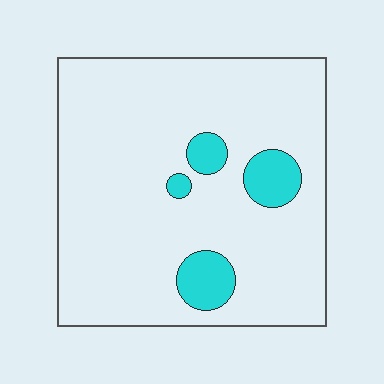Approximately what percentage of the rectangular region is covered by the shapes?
Approximately 10%.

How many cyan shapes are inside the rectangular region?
4.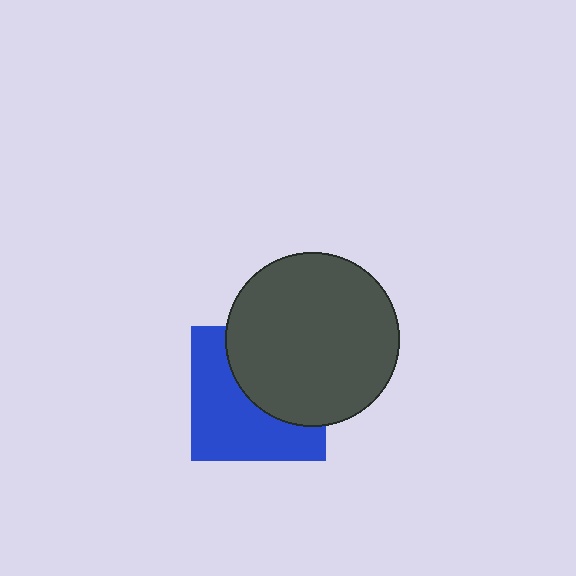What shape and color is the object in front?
The object in front is a dark gray circle.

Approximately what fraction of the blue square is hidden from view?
Roughly 47% of the blue square is hidden behind the dark gray circle.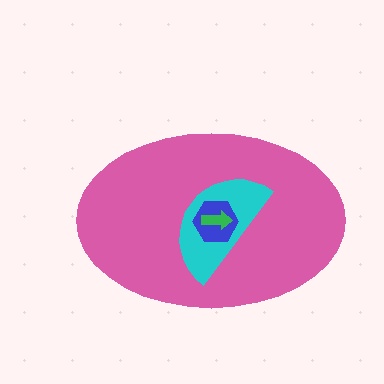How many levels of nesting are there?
4.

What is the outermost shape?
The pink ellipse.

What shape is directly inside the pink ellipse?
The cyan semicircle.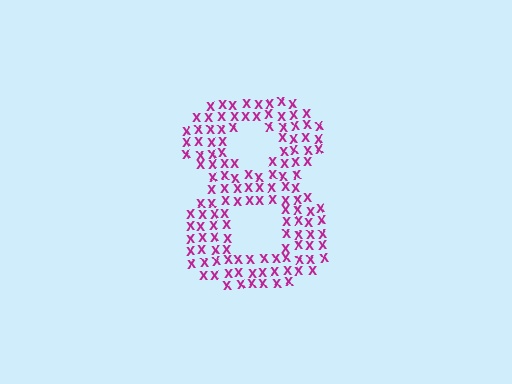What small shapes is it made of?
It is made of small letter X's.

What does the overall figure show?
The overall figure shows the digit 8.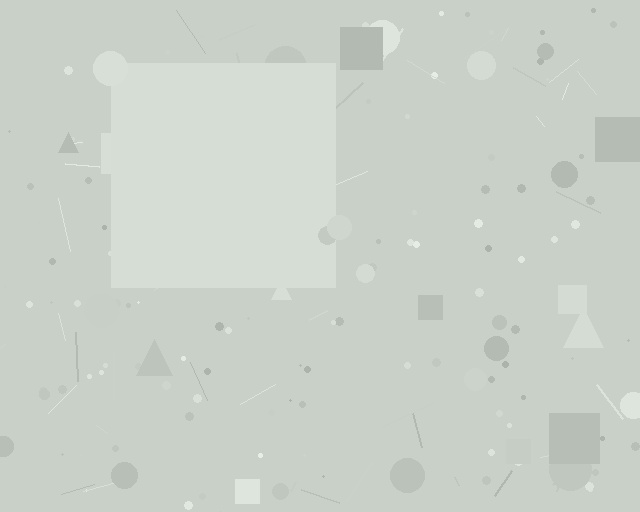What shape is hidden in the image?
A square is hidden in the image.